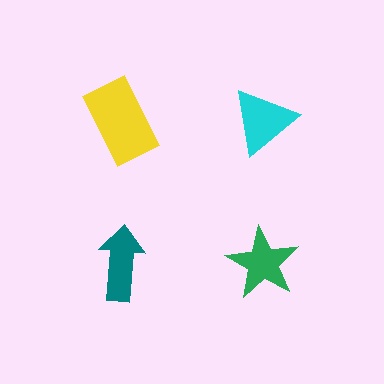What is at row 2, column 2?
A green star.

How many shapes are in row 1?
2 shapes.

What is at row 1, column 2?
A cyan triangle.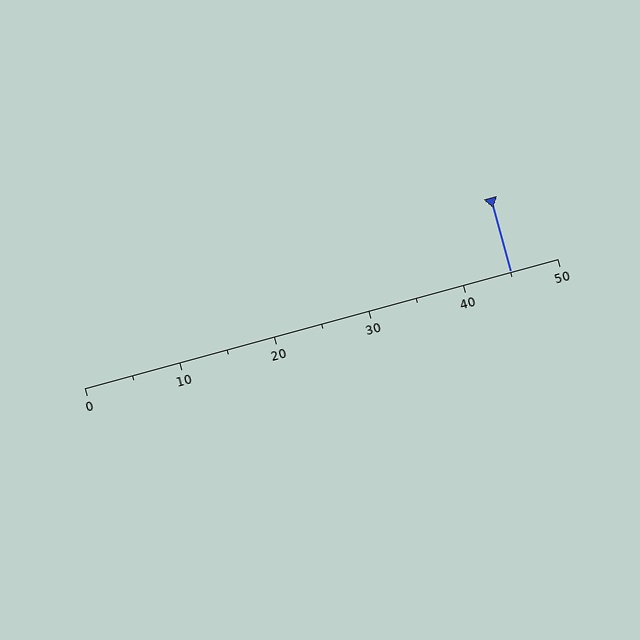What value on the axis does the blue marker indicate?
The marker indicates approximately 45.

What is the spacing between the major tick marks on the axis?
The major ticks are spaced 10 apart.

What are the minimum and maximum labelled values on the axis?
The axis runs from 0 to 50.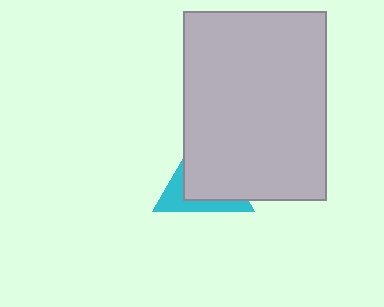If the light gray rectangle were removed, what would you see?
You would see the complete cyan triangle.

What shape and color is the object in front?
The object in front is a light gray rectangle.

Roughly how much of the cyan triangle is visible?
A small part of it is visible (roughly 34%).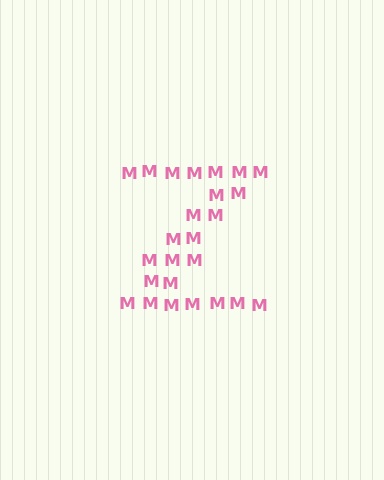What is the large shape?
The large shape is the letter Z.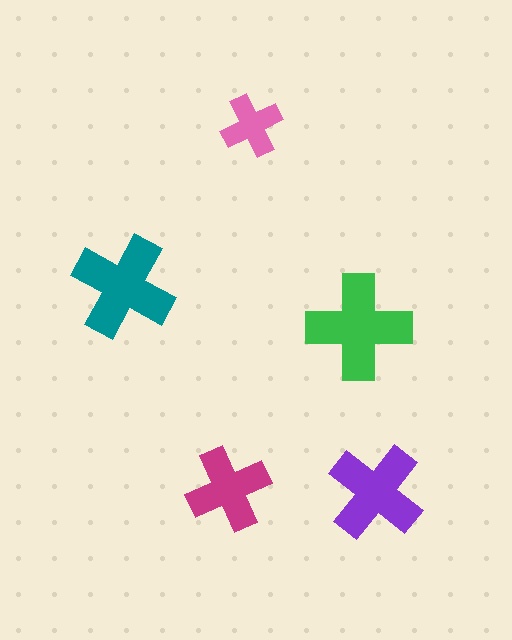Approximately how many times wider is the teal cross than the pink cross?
About 1.5 times wider.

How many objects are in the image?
There are 5 objects in the image.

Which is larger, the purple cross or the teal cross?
The teal one.